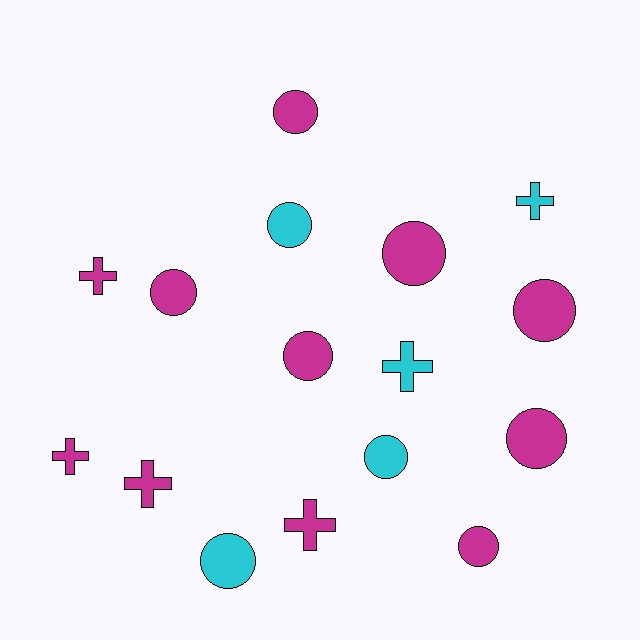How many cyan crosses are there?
There are 2 cyan crosses.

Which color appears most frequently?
Magenta, with 11 objects.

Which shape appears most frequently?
Circle, with 10 objects.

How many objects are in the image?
There are 16 objects.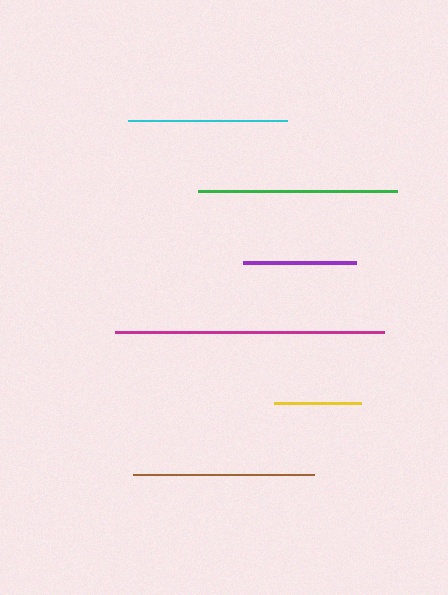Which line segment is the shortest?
The yellow line is the shortest at approximately 88 pixels.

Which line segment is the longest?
The magenta line is the longest at approximately 269 pixels.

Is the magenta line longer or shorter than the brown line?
The magenta line is longer than the brown line.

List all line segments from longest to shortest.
From longest to shortest: magenta, green, brown, cyan, purple, yellow.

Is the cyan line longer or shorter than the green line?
The green line is longer than the cyan line.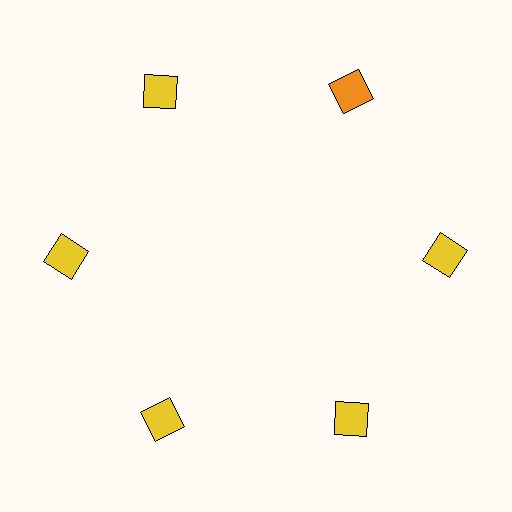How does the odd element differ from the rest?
It has a different color: orange instead of yellow.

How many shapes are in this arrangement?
There are 6 shapes arranged in a ring pattern.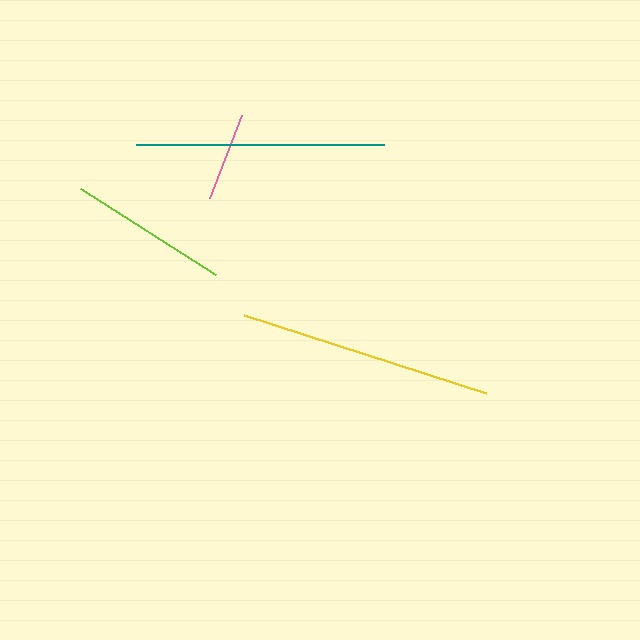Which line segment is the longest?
The yellow line is the longest at approximately 254 pixels.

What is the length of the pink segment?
The pink segment is approximately 89 pixels long.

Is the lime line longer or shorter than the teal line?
The teal line is longer than the lime line.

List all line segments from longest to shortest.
From longest to shortest: yellow, teal, lime, pink.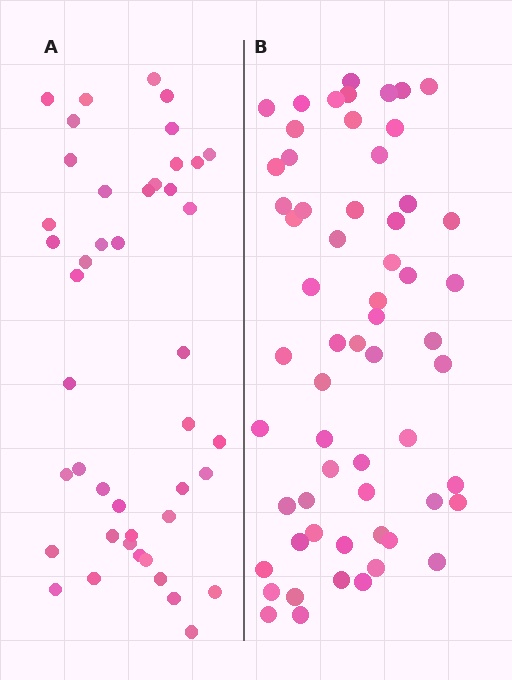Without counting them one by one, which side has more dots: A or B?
Region B (the right region) has more dots.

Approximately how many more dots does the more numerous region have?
Region B has approximately 15 more dots than region A.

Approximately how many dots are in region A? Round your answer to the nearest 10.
About 40 dots. (The exact count is 44, which rounds to 40.)